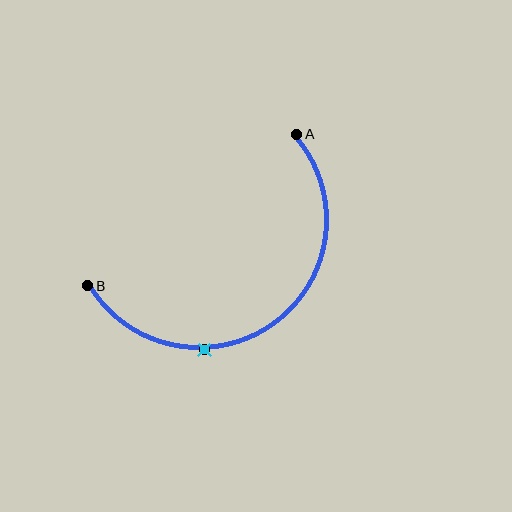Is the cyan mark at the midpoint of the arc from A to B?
No. The cyan mark lies on the arc but is closer to endpoint B. The arc midpoint would be at the point on the curve equidistant along the arc from both A and B.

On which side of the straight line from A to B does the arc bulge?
The arc bulges below and to the right of the straight line connecting A and B.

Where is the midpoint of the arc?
The arc midpoint is the point on the curve farthest from the straight line joining A and B. It sits below and to the right of that line.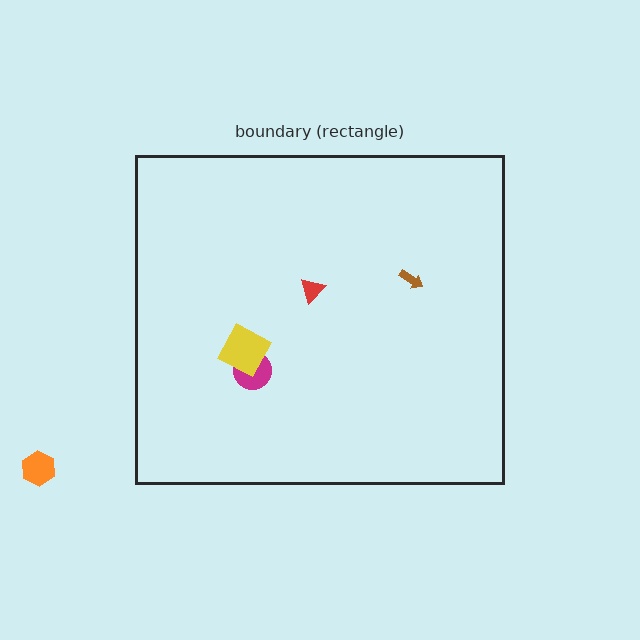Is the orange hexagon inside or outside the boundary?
Outside.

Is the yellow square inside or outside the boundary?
Inside.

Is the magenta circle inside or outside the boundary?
Inside.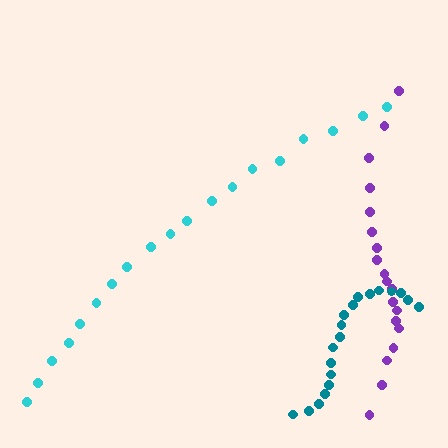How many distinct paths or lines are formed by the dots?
There are 3 distinct paths.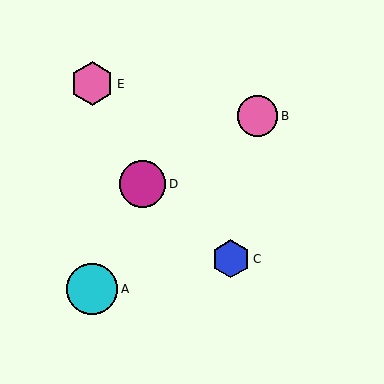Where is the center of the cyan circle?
The center of the cyan circle is at (92, 289).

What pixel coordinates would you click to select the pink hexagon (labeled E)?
Click at (92, 84) to select the pink hexagon E.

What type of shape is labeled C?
Shape C is a blue hexagon.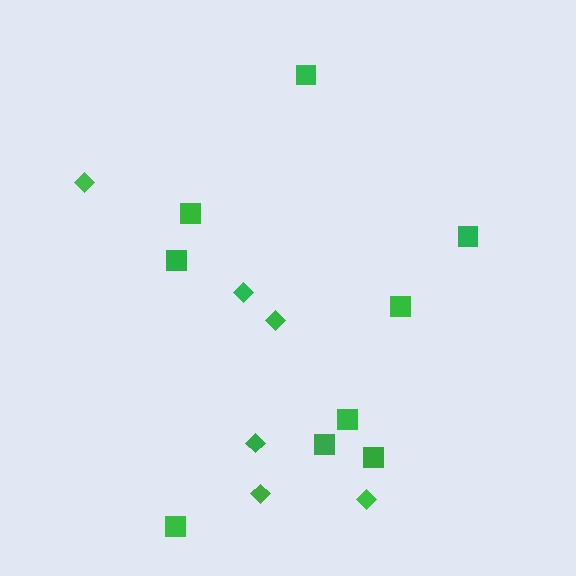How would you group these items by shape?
There are 2 groups: one group of diamonds (6) and one group of squares (9).